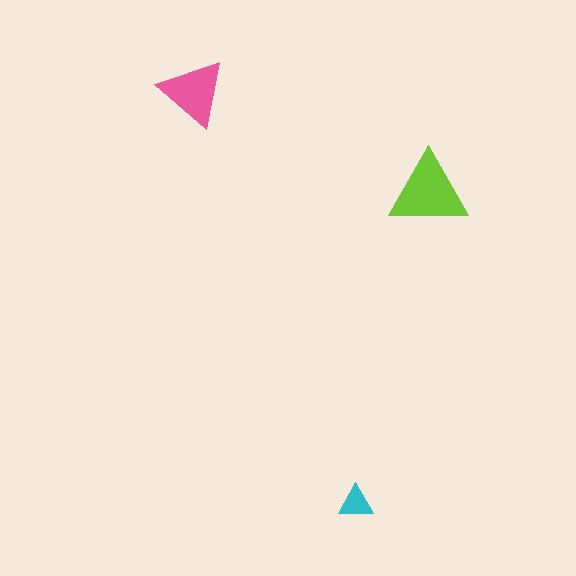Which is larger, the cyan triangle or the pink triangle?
The pink one.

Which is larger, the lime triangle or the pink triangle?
The lime one.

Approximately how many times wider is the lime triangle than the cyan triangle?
About 2.5 times wider.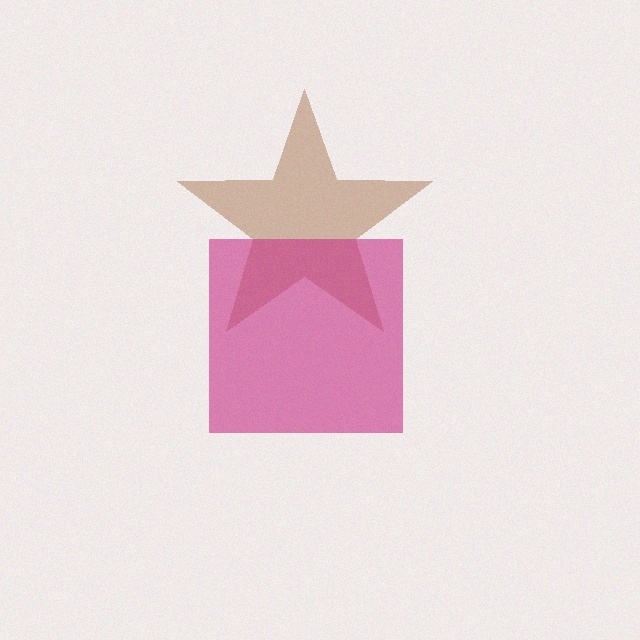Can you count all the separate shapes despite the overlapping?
Yes, there are 2 separate shapes.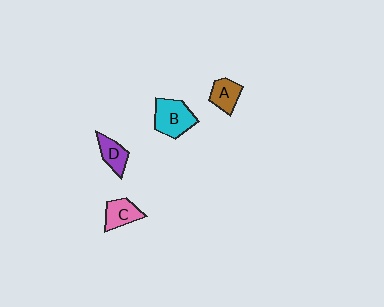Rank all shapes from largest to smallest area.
From largest to smallest: B (cyan), C (pink), A (brown), D (purple).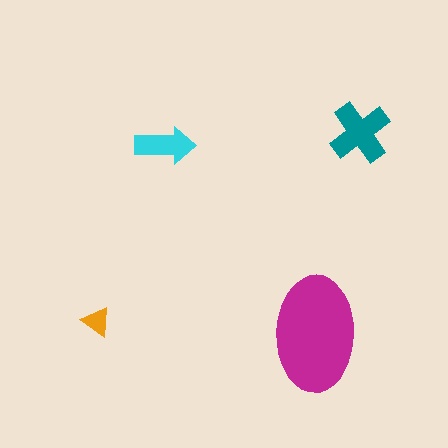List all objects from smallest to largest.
The orange triangle, the cyan arrow, the teal cross, the magenta ellipse.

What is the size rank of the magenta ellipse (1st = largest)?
1st.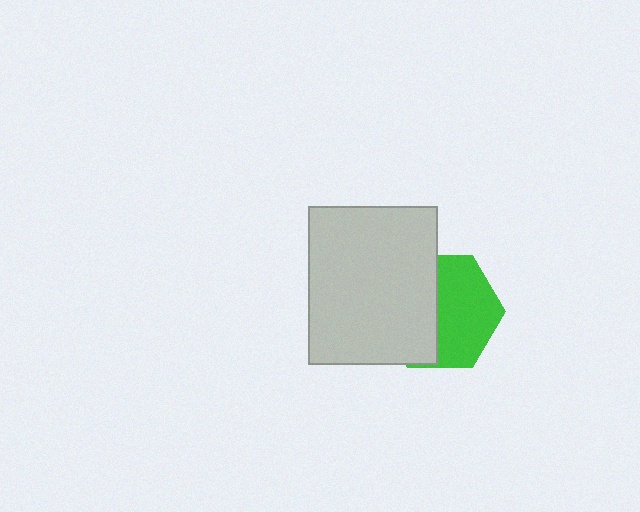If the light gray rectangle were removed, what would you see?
You would see the complete green hexagon.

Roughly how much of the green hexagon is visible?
About half of it is visible (roughly 53%).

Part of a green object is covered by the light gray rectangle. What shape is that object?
It is a hexagon.